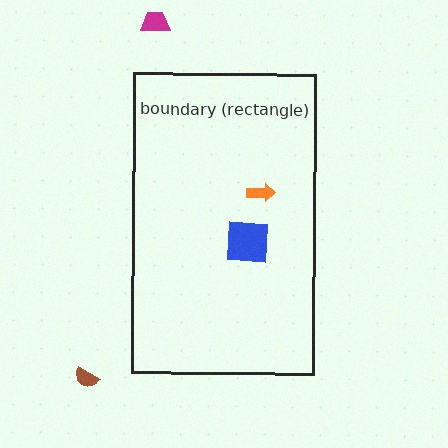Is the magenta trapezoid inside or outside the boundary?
Outside.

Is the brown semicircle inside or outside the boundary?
Outside.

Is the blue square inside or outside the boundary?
Inside.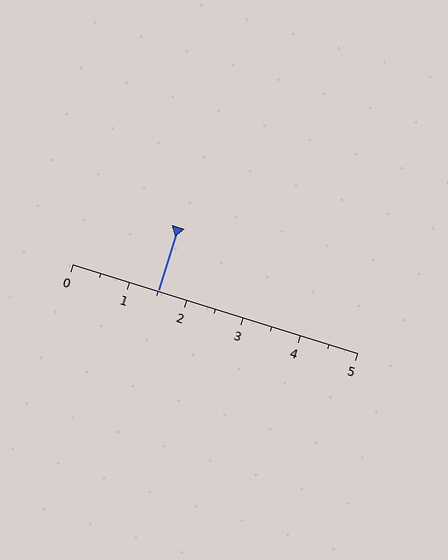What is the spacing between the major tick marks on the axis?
The major ticks are spaced 1 apart.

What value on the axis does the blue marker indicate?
The marker indicates approximately 1.5.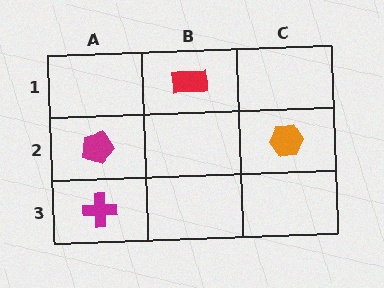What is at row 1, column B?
A red rectangle.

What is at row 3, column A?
A magenta cross.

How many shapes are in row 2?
2 shapes.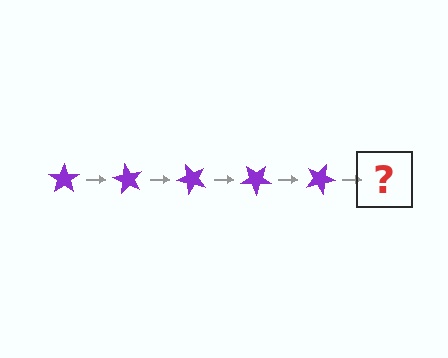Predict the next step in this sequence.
The next step is a purple star rotated 300 degrees.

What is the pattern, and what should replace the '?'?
The pattern is that the star rotates 60 degrees each step. The '?' should be a purple star rotated 300 degrees.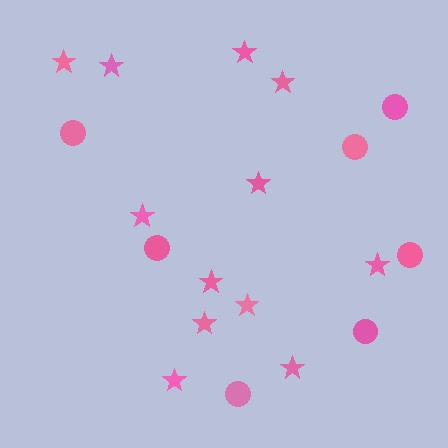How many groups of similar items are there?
There are 2 groups: one group of stars (12) and one group of circles (7).